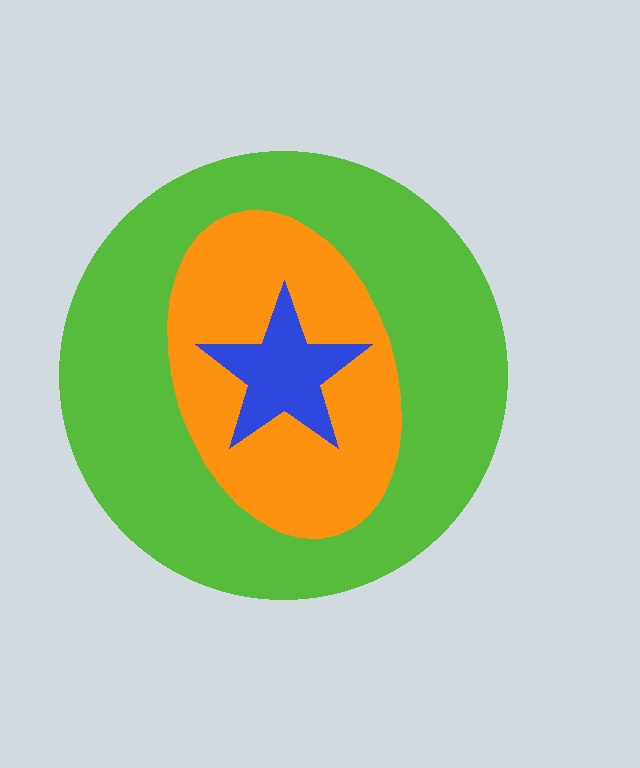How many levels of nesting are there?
3.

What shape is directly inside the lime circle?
The orange ellipse.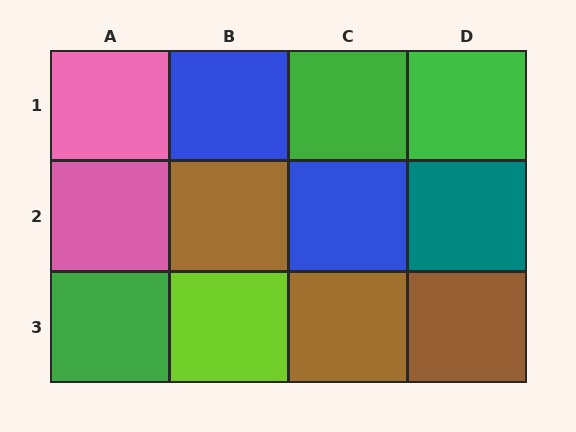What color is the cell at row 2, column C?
Blue.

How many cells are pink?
2 cells are pink.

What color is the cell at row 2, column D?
Teal.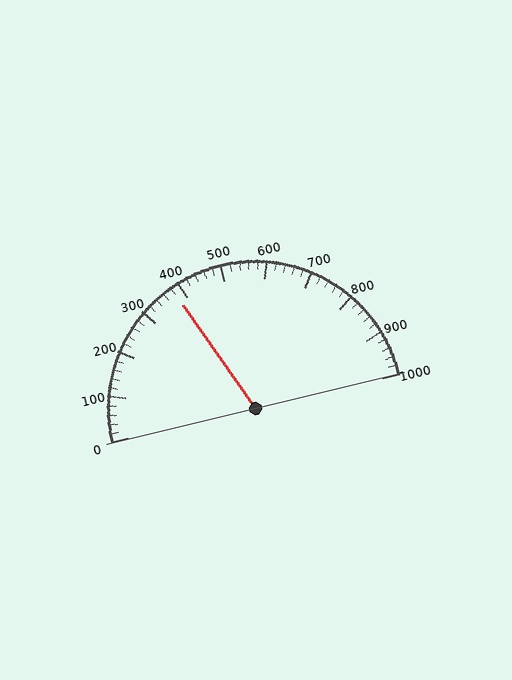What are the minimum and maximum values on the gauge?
The gauge ranges from 0 to 1000.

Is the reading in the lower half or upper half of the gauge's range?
The reading is in the lower half of the range (0 to 1000).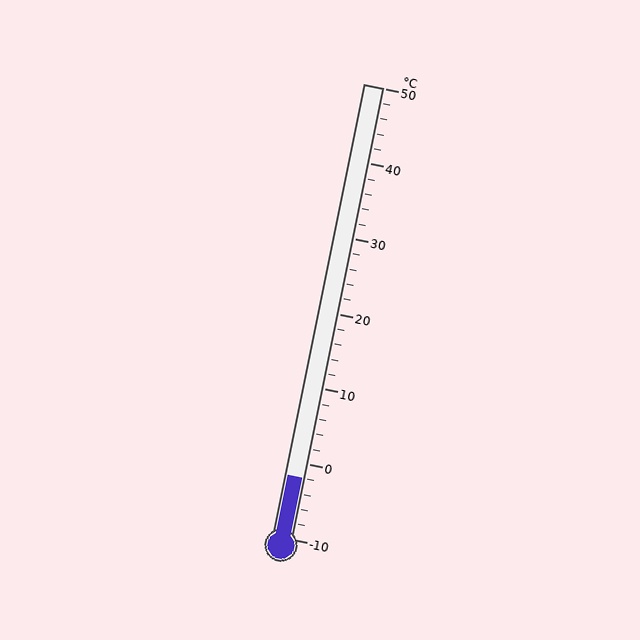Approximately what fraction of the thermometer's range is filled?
The thermometer is filled to approximately 15% of its range.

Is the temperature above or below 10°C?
The temperature is below 10°C.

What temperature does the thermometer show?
The thermometer shows approximately -2°C.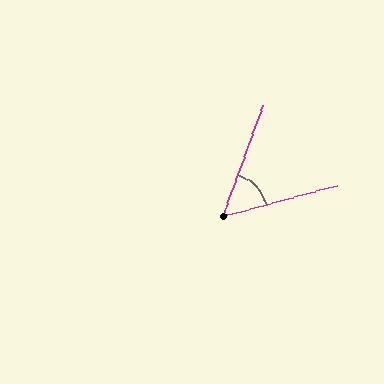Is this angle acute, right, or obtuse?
It is acute.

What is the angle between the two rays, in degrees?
Approximately 55 degrees.